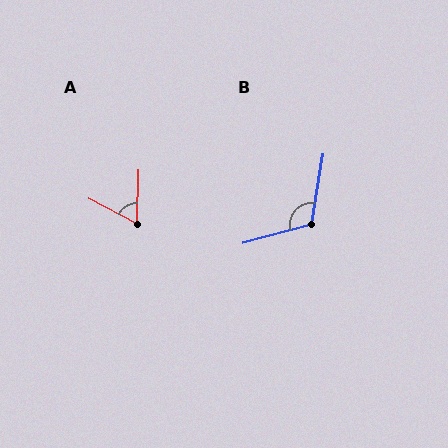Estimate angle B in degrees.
Approximately 115 degrees.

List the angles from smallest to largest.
A (63°), B (115°).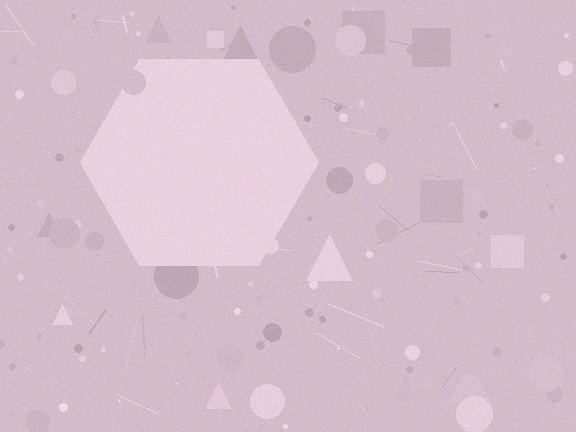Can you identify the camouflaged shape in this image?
The camouflaged shape is a hexagon.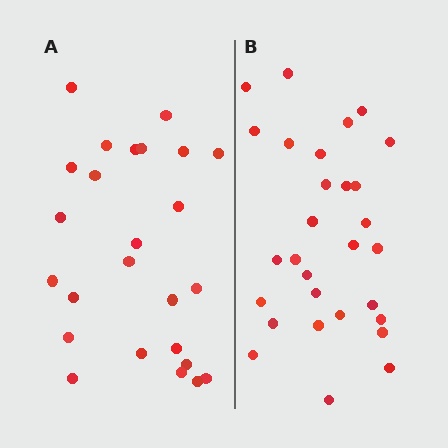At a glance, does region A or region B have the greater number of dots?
Region B (the right region) has more dots.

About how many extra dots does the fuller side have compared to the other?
Region B has about 4 more dots than region A.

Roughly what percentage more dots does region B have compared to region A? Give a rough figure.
About 15% more.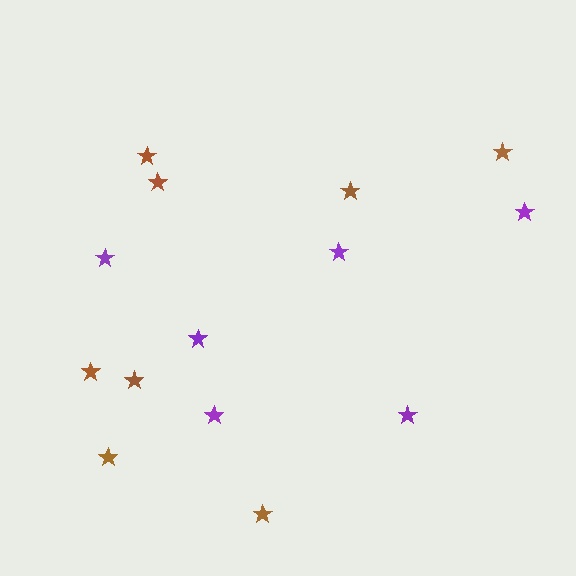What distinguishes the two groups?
There are 2 groups: one group of brown stars (8) and one group of purple stars (6).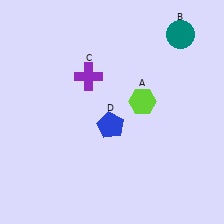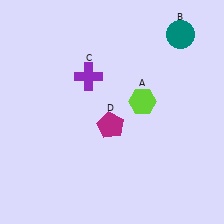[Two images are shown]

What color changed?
The pentagon (D) changed from blue in Image 1 to magenta in Image 2.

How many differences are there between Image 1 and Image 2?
There is 1 difference between the two images.